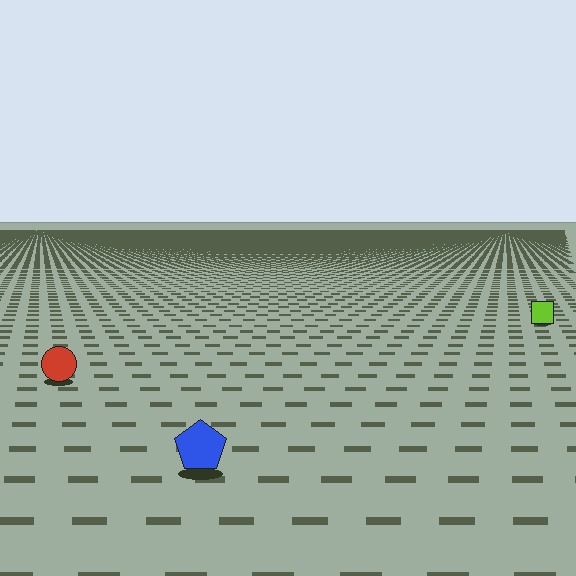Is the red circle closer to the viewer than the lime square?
Yes. The red circle is closer — you can tell from the texture gradient: the ground texture is coarser near it.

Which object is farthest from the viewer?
The lime square is farthest from the viewer. It appears smaller and the ground texture around it is denser.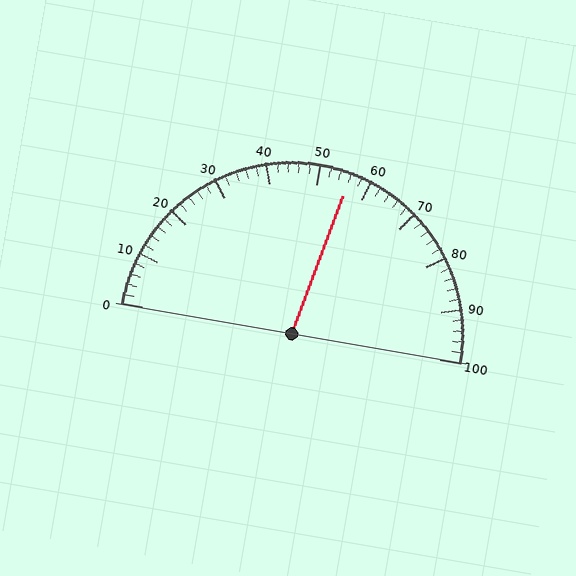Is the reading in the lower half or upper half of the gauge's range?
The reading is in the upper half of the range (0 to 100).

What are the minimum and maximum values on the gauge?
The gauge ranges from 0 to 100.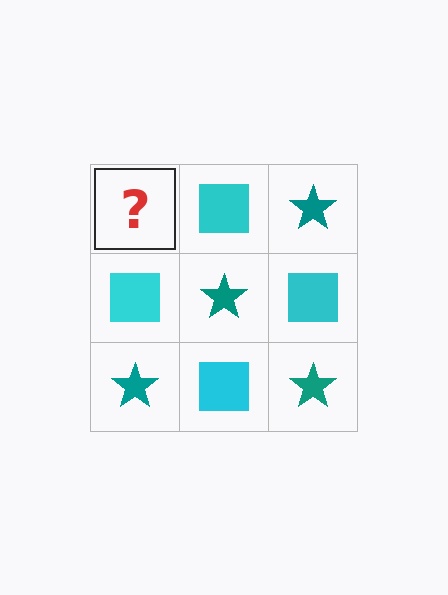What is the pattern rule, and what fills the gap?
The rule is that it alternates teal star and cyan square in a checkerboard pattern. The gap should be filled with a teal star.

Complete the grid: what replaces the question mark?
The question mark should be replaced with a teal star.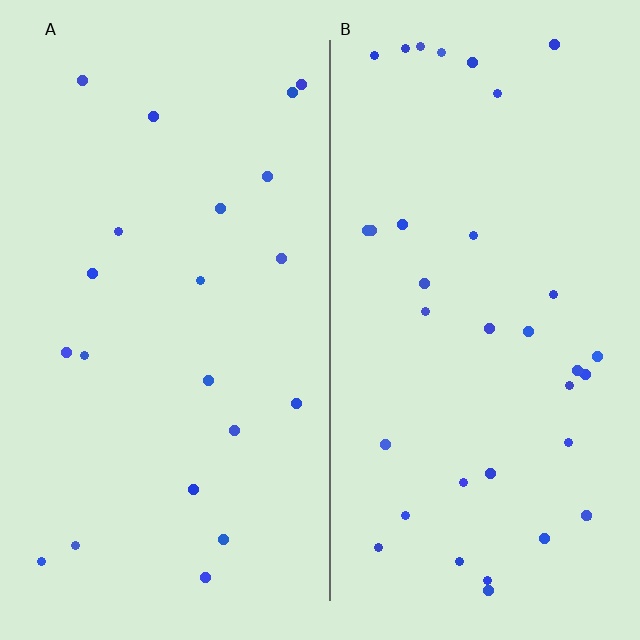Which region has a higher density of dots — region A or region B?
B (the right).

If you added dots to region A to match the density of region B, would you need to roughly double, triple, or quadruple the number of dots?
Approximately double.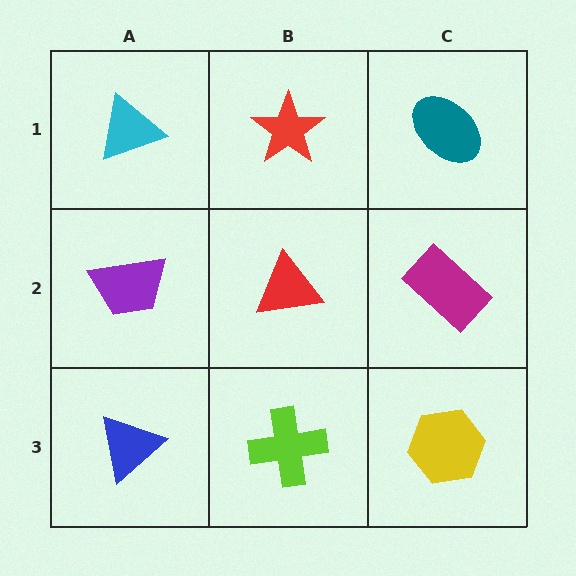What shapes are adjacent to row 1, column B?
A red triangle (row 2, column B), a cyan triangle (row 1, column A), a teal ellipse (row 1, column C).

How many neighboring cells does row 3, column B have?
3.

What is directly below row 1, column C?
A magenta rectangle.